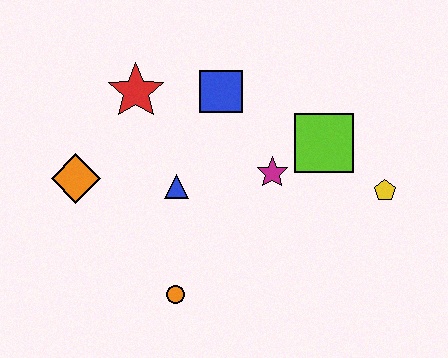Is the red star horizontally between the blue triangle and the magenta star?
No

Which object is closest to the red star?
The blue square is closest to the red star.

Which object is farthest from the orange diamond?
The yellow pentagon is farthest from the orange diamond.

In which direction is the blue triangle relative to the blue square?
The blue triangle is below the blue square.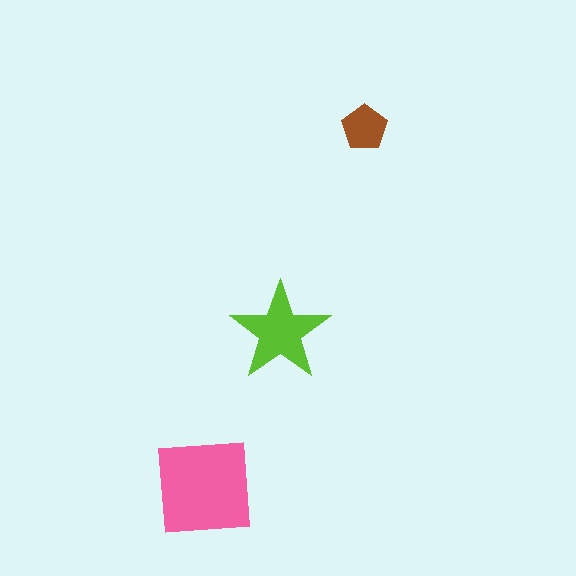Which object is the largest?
The pink square.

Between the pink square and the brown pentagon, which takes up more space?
The pink square.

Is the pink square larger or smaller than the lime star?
Larger.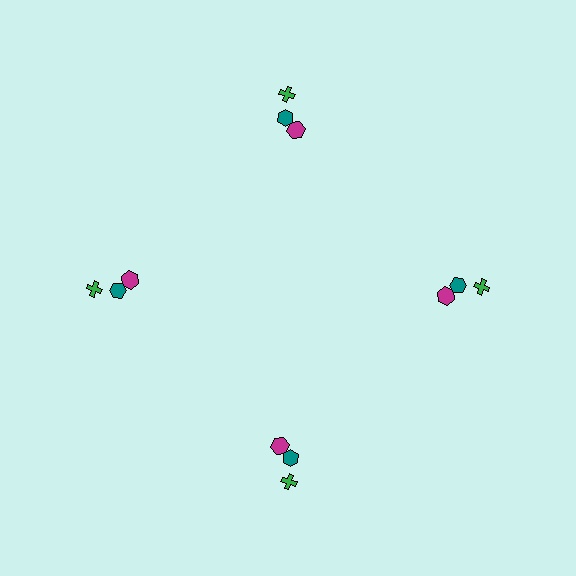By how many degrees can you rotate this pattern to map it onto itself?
The pattern maps onto itself every 90 degrees of rotation.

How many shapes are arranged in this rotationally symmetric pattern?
There are 12 shapes, arranged in 4 groups of 3.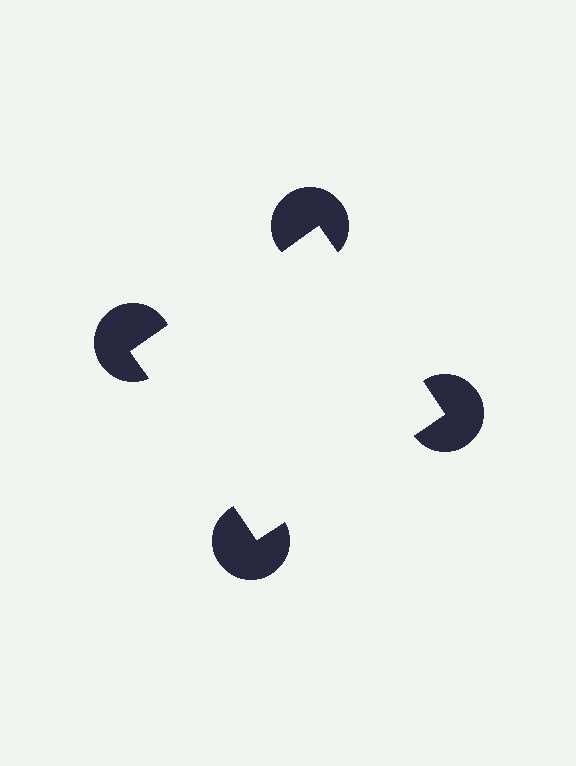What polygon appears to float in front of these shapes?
An illusory square — its edges are inferred from the aligned wedge cuts in the pac-man discs, not physically drawn.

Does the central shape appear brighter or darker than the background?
It typically appears slightly brighter than the background, even though no actual brightness change is drawn.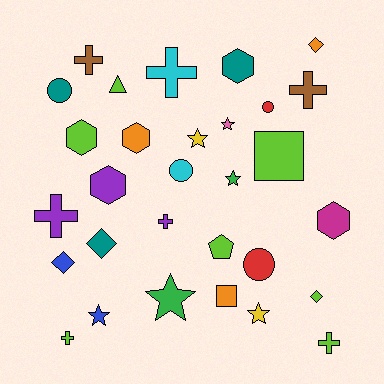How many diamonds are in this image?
There are 4 diamonds.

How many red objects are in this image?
There are 2 red objects.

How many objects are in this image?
There are 30 objects.